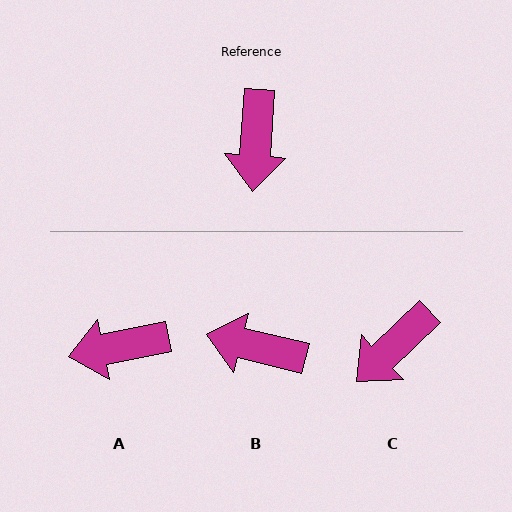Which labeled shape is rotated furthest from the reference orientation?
B, about 100 degrees away.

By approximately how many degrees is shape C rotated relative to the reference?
Approximately 42 degrees clockwise.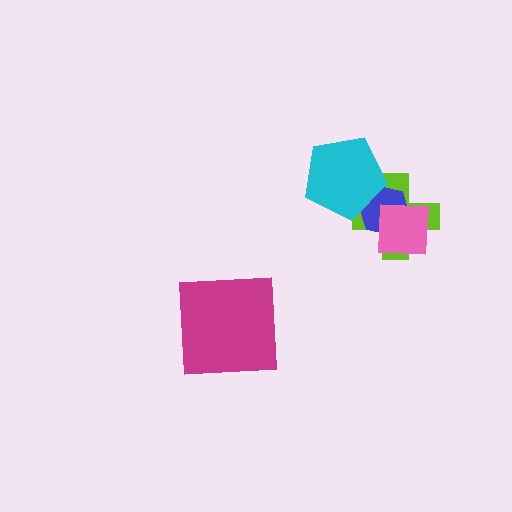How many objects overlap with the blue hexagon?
3 objects overlap with the blue hexagon.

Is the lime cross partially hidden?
Yes, it is partially covered by another shape.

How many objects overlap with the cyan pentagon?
2 objects overlap with the cyan pentagon.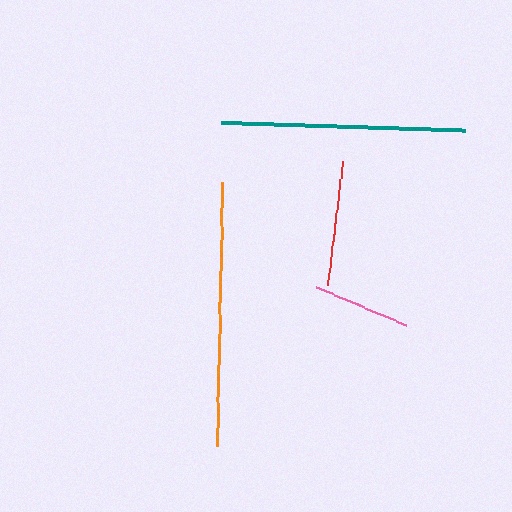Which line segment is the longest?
The orange line is the longest at approximately 264 pixels.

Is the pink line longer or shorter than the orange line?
The orange line is longer than the pink line.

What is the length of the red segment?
The red segment is approximately 125 pixels long.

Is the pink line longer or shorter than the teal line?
The teal line is longer than the pink line.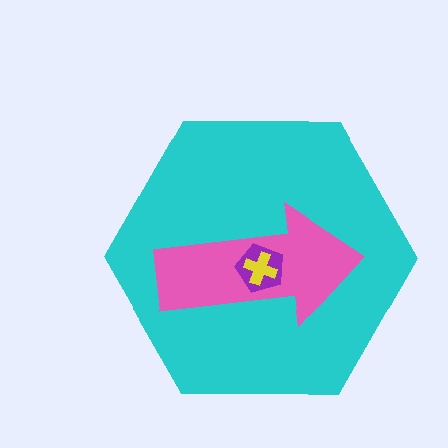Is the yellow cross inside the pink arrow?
Yes.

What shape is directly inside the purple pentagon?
The yellow cross.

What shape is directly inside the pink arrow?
The purple pentagon.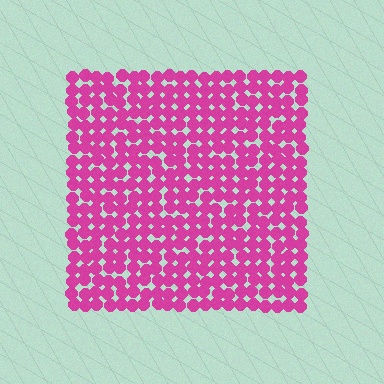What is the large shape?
The large shape is a square.